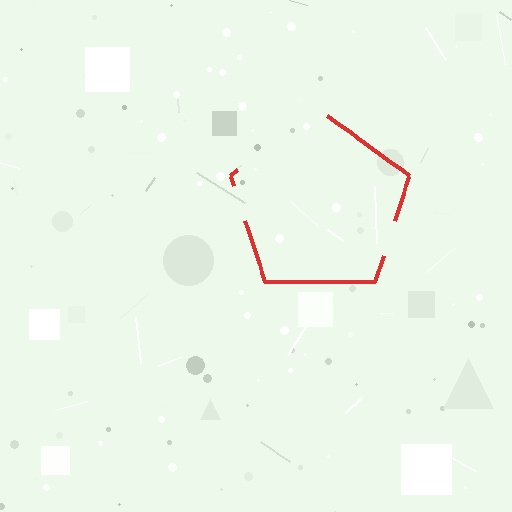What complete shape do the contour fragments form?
The contour fragments form a pentagon.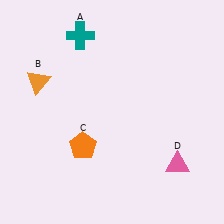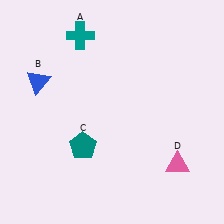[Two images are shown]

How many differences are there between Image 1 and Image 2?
There are 2 differences between the two images.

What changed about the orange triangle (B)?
In Image 1, B is orange. In Image 2, it changed to blue.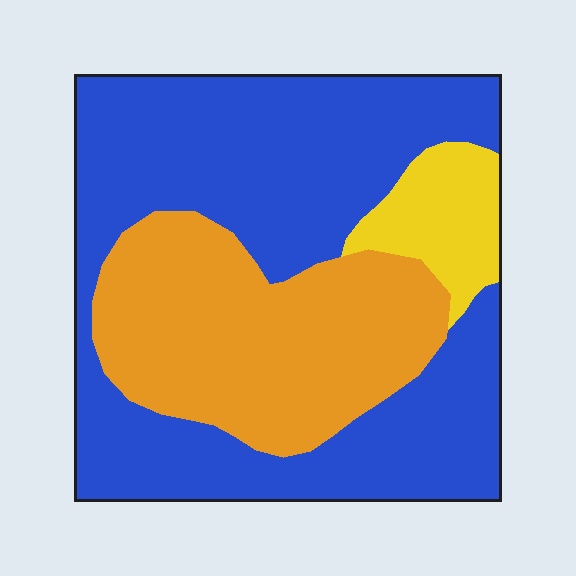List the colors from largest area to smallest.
From largest to smallest: blue, orange, yellow.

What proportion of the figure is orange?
Orange takes up between a sixth and a third of the figure.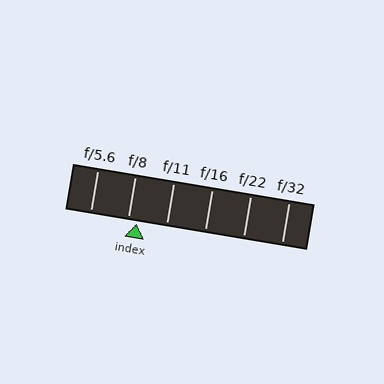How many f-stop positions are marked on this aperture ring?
There are 6 f-stop positions marked.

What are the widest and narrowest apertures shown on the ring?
The widest aperture shown is f/5.6 and the narrowest is f/32.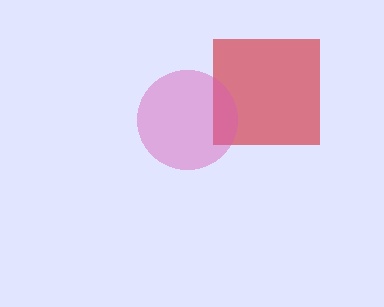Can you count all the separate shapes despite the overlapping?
Yes, there are 2 separate shapes.